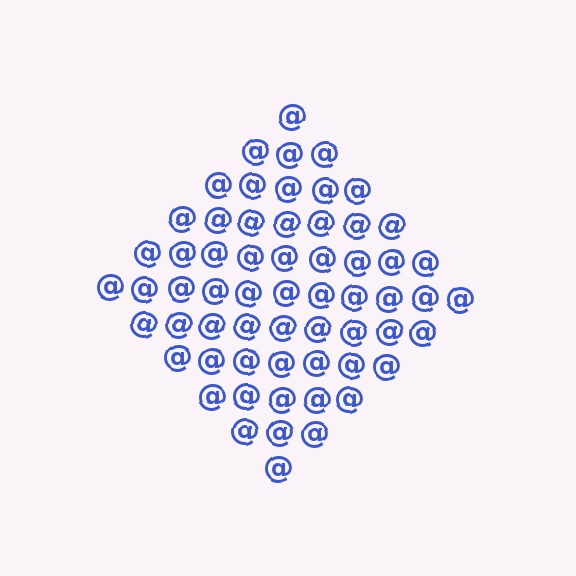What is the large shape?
The large shape is a diamond.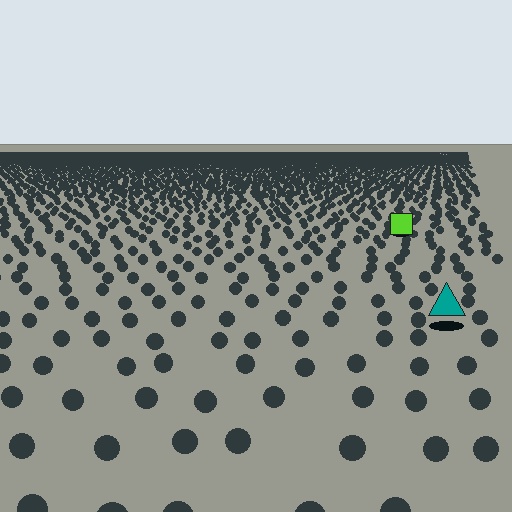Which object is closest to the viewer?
The teal triangle is closest. The texture marks near it are larger and more spread out.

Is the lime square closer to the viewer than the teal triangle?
No. The teal triangle is closer — you can tell from the texture gradient: the ground texture is coarser near it.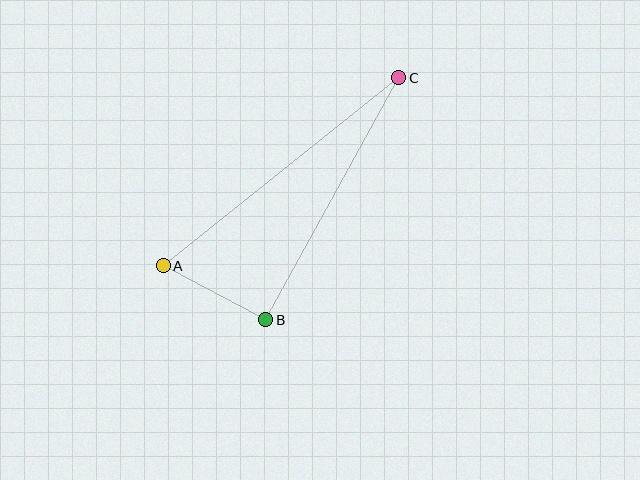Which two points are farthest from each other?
Points A and C are farthest from each other.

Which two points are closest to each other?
Points A and B are closest to each other.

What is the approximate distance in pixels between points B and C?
The distance between B and C is approximately 276 pixels.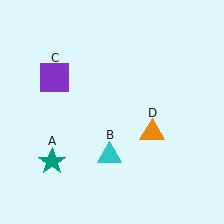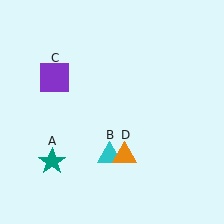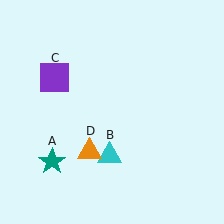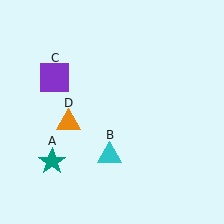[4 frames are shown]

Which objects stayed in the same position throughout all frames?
Teal star (object A) and cyan triangle (object B) and purple square (object C) remained stationary.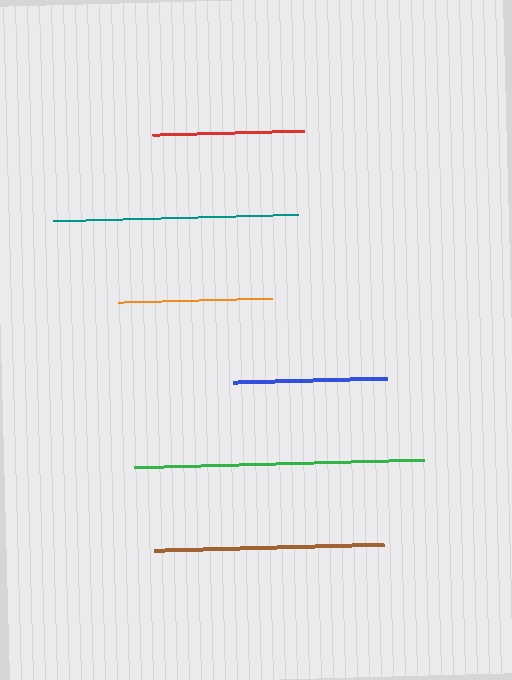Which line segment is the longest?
The green line is the longest at approximately 290 pixels.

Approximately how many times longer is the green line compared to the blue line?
The green line is approximately 1.9 times the length of the blue line.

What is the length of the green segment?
The green segment is approximately 290 pixels long.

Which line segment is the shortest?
The red line is the shortest at approximately 152 pixels.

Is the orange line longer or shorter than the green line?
The green line is longer than the orange line.